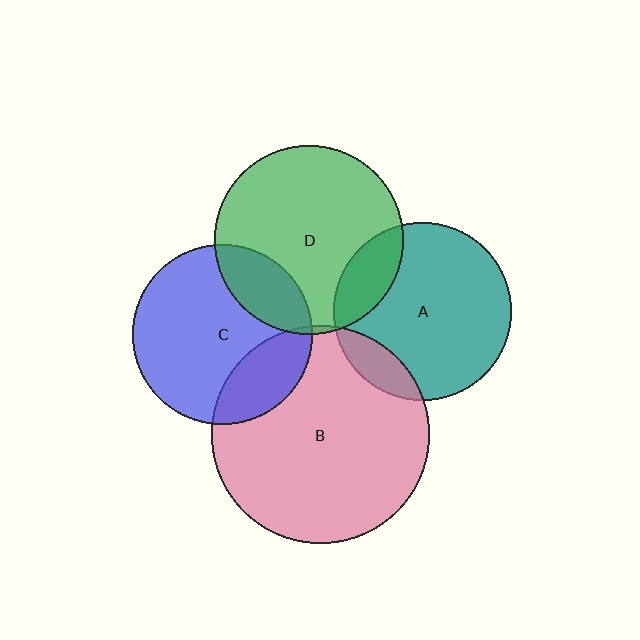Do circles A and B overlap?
Yes.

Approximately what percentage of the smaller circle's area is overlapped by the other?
Approximately 10%.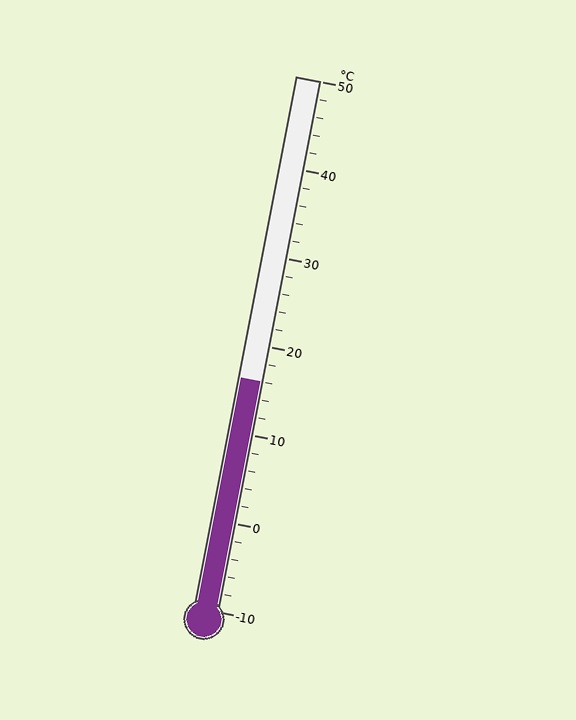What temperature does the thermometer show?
The thermometer shows approximately 16°C.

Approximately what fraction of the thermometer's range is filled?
The thermometer is filled to approximately 45% of its range.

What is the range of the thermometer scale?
The thermometer scale ranges from -10°C to 50°C.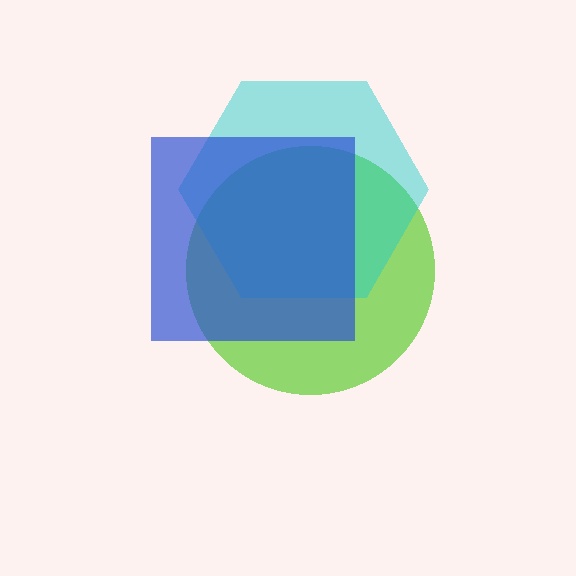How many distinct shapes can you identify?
There are 3 distinct shapes: a lime circle, a cyan hexagon, a blue square.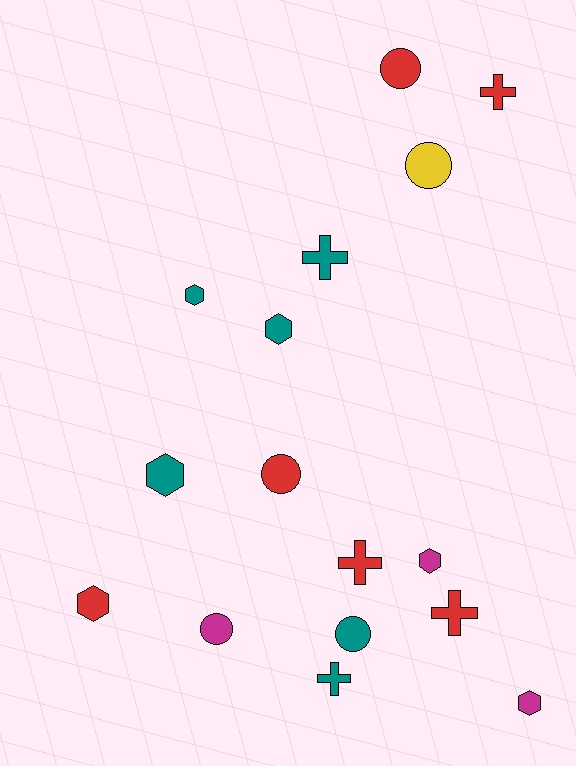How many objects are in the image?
There are 16 objects.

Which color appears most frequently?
Red, with 6 objects.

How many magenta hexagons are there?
There are 2 magenta hexagons.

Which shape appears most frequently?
Hexagon, with 6 objects.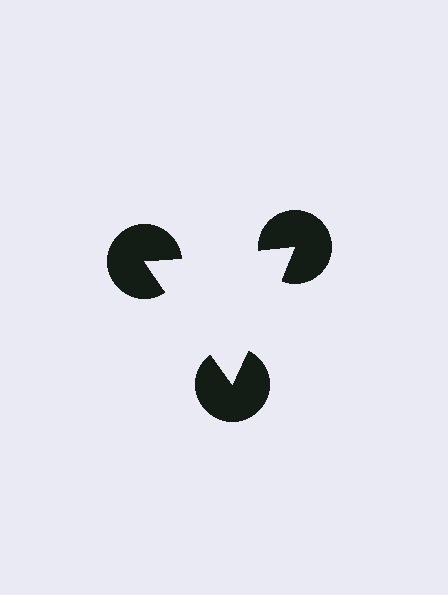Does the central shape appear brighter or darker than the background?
It typically appears slightly brighter than the background, even though no actual brightness change is drawn.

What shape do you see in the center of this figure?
An illusory triangle — its edges are inferred from the aligned wedge cuts in the pac-man discs, not physically drawn.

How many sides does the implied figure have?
3 sides.